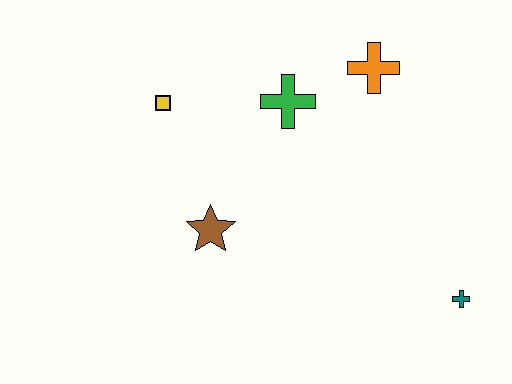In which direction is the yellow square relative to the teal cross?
The yellow square is to the left of the teal cross.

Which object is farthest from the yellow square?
The teal cross is farthest from the yellow square.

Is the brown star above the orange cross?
No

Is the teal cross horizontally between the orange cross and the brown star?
No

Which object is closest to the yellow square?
The green cross is closest to the yellow square.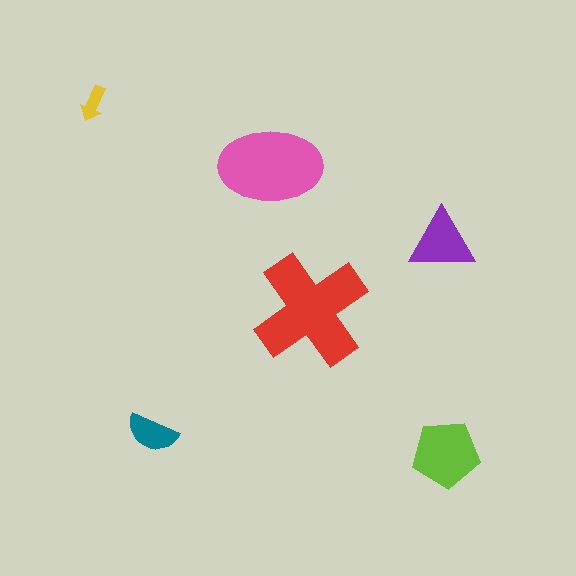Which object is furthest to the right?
The lime pentagon is rightmost.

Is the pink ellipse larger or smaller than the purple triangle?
Larger.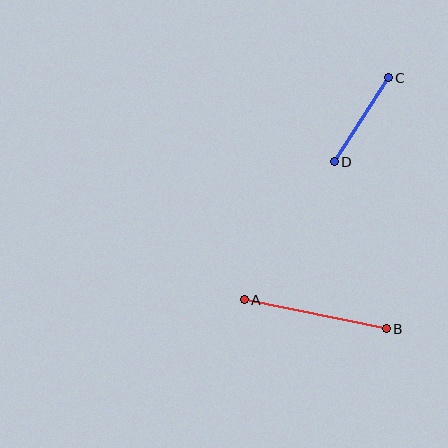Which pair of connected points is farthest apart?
Points A and B are farthest apart.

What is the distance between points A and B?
The distance is approximately 145 pixels.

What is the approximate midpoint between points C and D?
The midpoint is at approximately (361, 120) pixels.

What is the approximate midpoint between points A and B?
The midpoint is at approximately (315, 314) pixels.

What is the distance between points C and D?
The distance is approximately 100 pixels.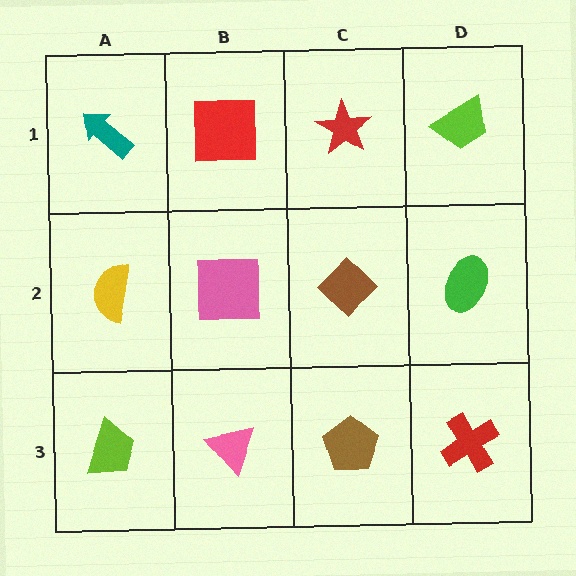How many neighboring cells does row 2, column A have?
3.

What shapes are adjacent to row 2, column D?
A lime trapezoid (row 1, column D), a red cross (row 3, column D), a brown diamond (row 2, column C).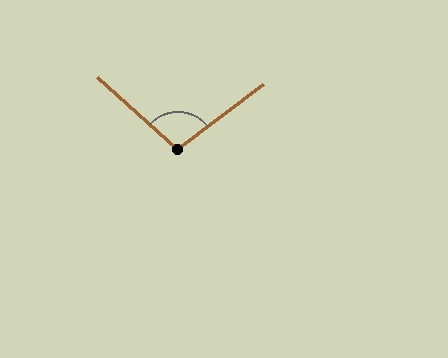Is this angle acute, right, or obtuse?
It is obtuse.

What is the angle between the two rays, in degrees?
Approximately 101 degrees.